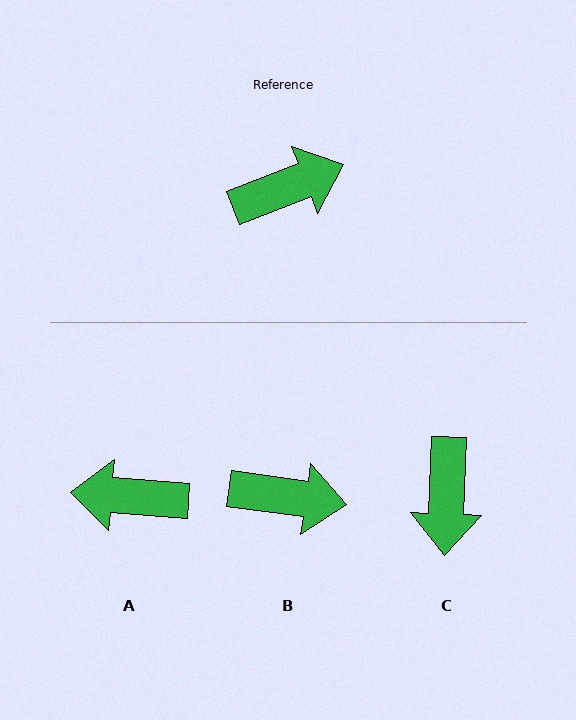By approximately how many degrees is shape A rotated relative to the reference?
Approximately 154 degrees counter-clockwise.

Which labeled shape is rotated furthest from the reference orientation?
A, about 154 degrees away.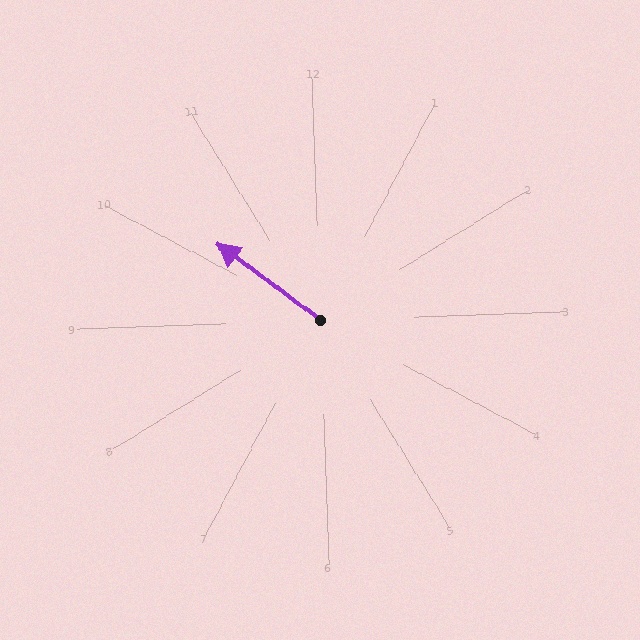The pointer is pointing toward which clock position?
Roughly 10 o'clock.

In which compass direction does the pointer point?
Northwest.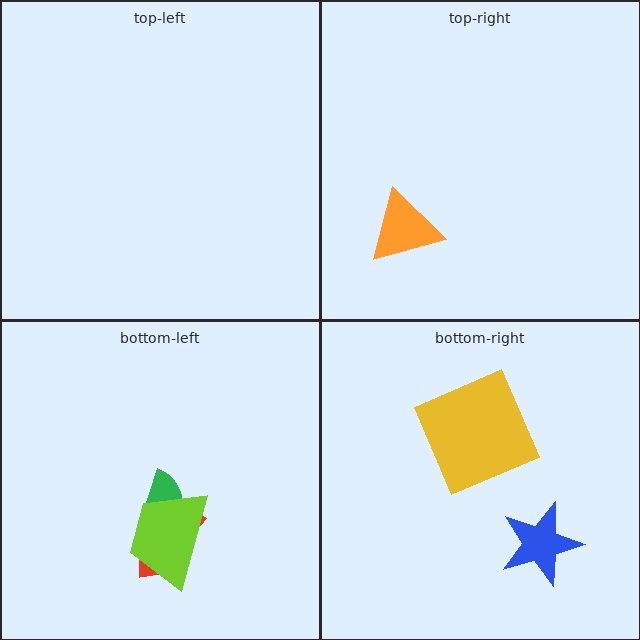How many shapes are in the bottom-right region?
2.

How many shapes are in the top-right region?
1.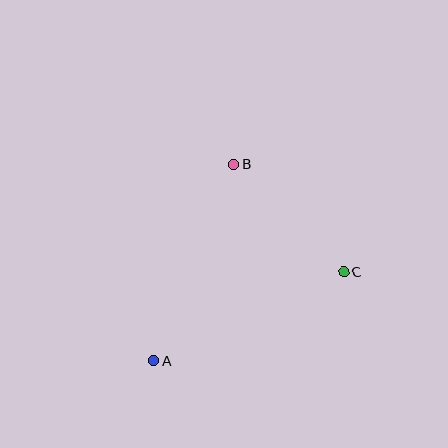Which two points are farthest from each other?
Points A and B are farthest from each other.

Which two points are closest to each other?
Points B and C are closest to each other.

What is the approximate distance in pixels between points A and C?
The distance between A and C is approximately 210 pixels.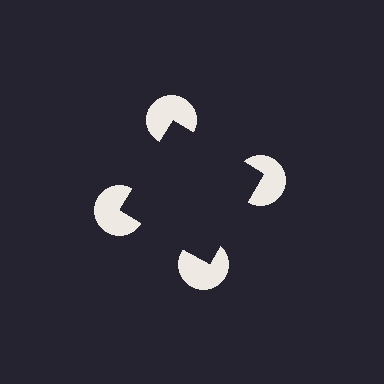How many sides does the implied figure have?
4 sides.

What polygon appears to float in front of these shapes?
An illusory square — its edges are inferred from the aligned wedge cuts in the pac-man discs, not physically drawn.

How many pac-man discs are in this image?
There are 4 — one at each vertex of the illusory square.